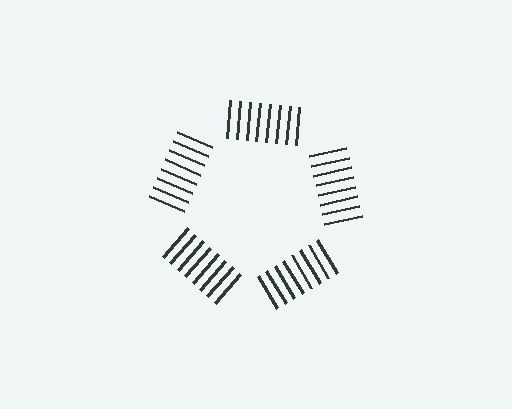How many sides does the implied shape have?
5 sides — the line-ends trace a pentagon.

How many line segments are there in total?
40 — 8 along each of the 5 edges.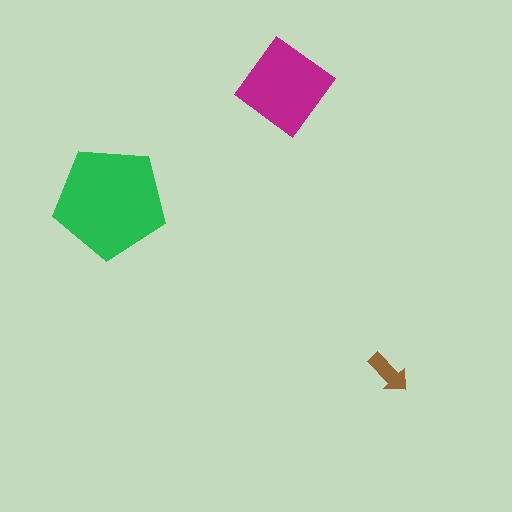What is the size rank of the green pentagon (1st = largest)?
1st.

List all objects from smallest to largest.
The brown arrow, the magenta diamond, the green pentagon.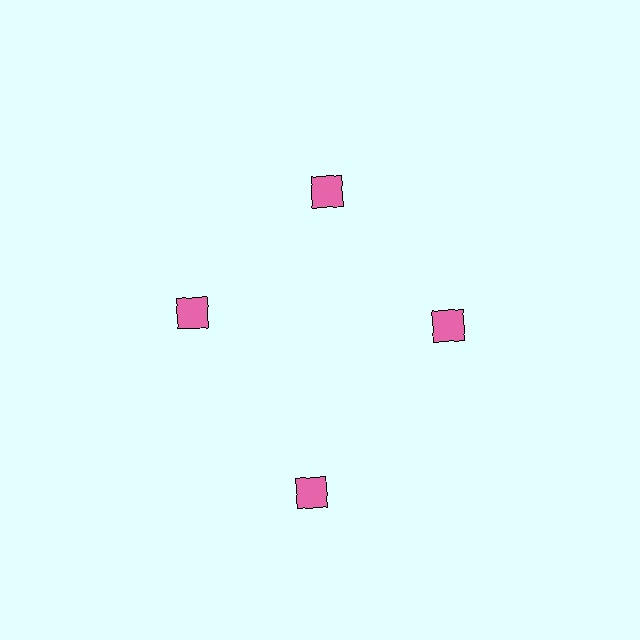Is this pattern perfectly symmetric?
No. The 4 pink squares are arranged in a ring, but one element near the 6 o'clock position is pushed outward from the center, breaking the 4-fold rotational symmetry.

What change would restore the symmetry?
The symmetry would be restored by moving it inward, back onto the ring so that all 4 squares sit at equal angles and equal distance from the center.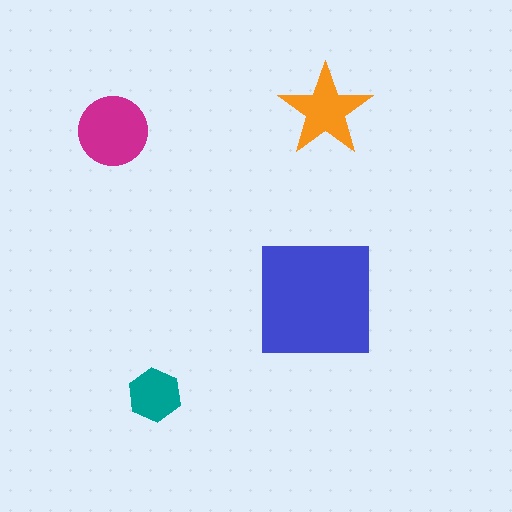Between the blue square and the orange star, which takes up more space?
The blue square.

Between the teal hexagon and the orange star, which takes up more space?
The orange star.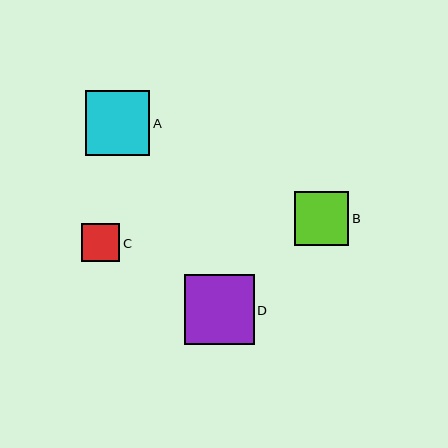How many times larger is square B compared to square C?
Square B is approximately 1.4 times the size of square C.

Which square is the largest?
Square D is the largest with a size of approximately 70 pixels.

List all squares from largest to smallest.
From largest to smallest: D, A, B, C.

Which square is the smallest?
Square C is the smallest with a size of approximately 38 pixels.